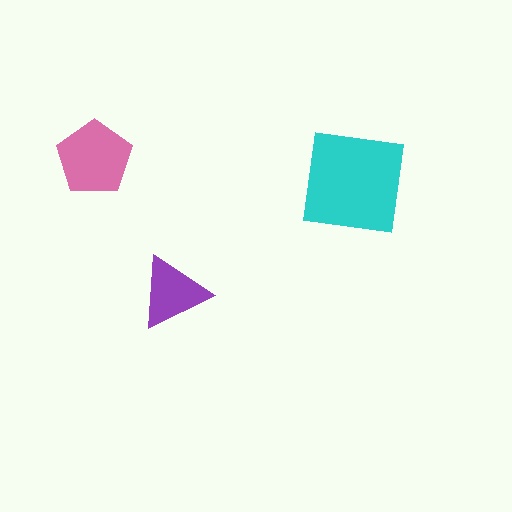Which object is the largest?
The cyan square.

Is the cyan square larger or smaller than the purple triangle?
Larger.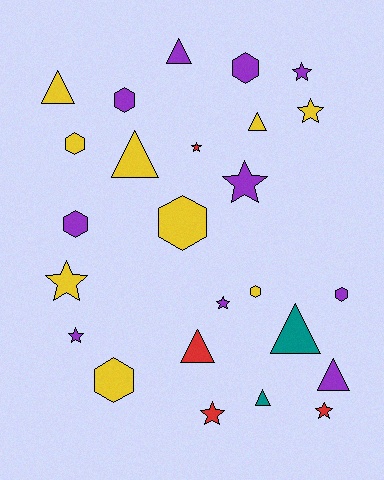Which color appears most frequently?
Purple, with 10 objects.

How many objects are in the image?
There are 25 objects.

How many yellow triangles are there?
There are 3 yellow triangles.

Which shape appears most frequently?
Star, with 9 objects.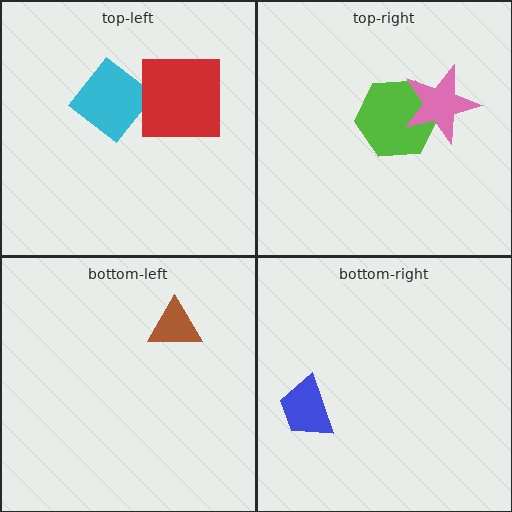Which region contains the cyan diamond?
The top-left region.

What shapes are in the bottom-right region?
The blue trapezoid.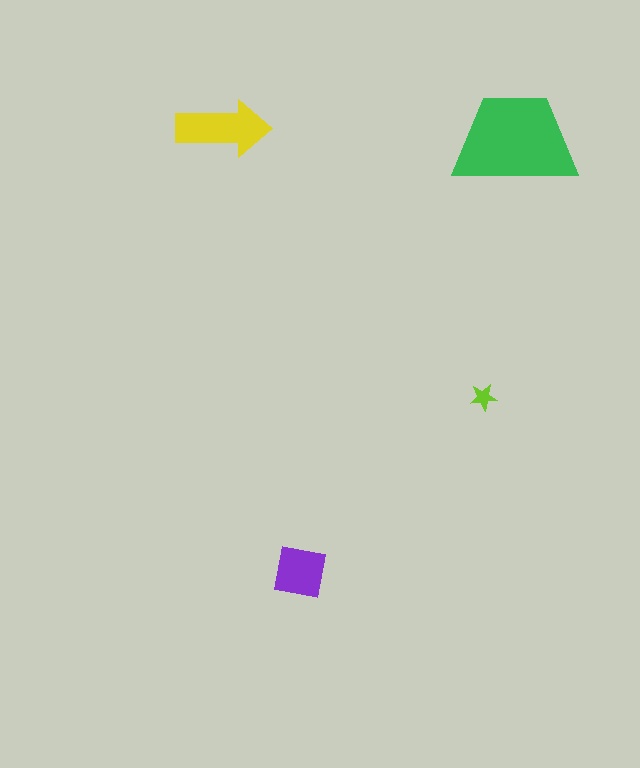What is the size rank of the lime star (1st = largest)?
4th.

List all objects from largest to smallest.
The green trapezoid, the yellow arrow, the purple square, the lime star.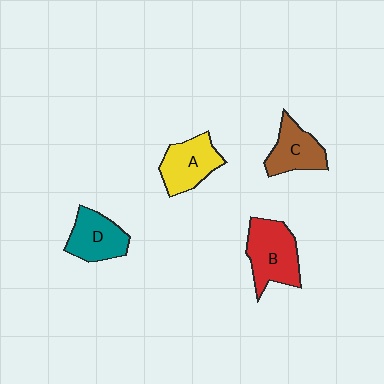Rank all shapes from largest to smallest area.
From largest to smallest: B (red), A (yellow), D (teal), C (brown).